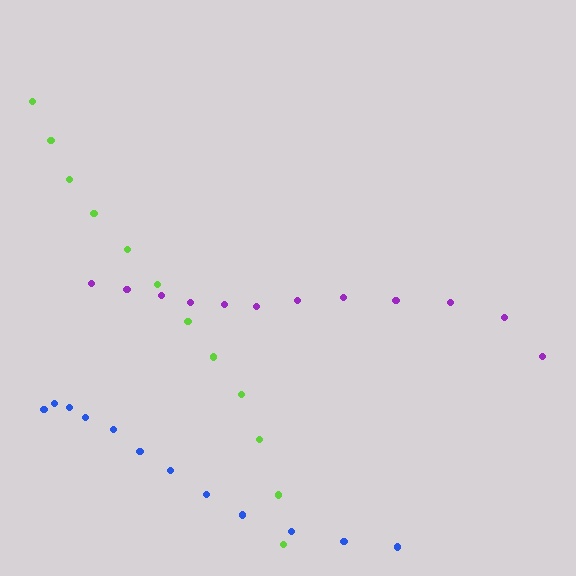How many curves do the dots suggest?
There are 3 distinct paths.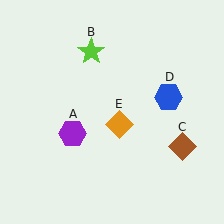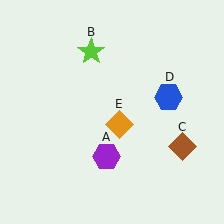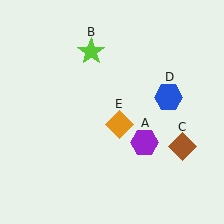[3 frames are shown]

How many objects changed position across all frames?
1 object changed position: purple hexagon (object A).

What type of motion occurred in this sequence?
The purple hexagon (object A) rotated counterclockwise around the center of the scene.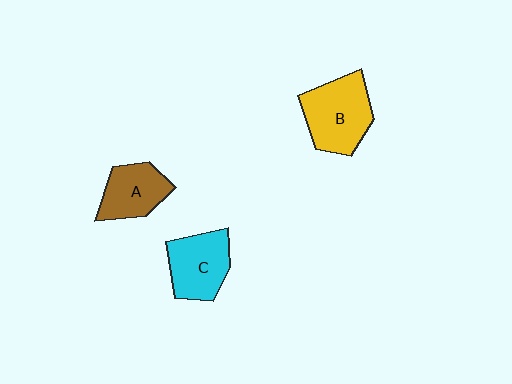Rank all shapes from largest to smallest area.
From largest to smallest: B (yellow), C (cyan), A (brown).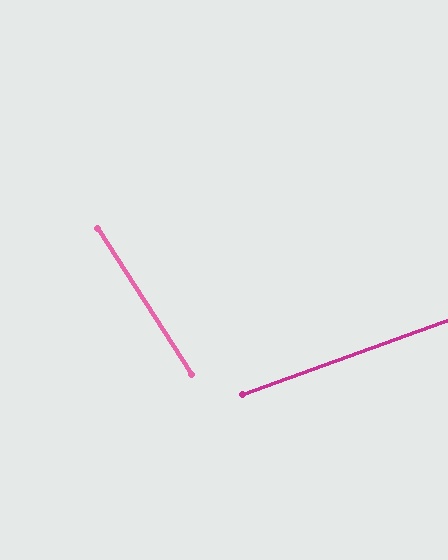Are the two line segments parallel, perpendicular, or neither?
Neither parallel nor perpendicular — they differ by about 77°.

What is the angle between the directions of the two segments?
Approximately 77 degrees.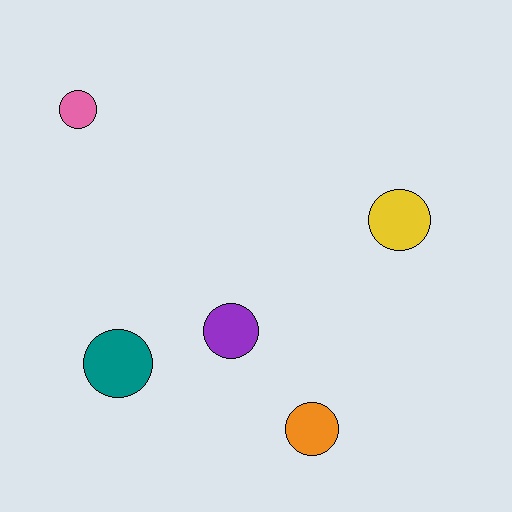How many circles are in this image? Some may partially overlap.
There are 5 circles.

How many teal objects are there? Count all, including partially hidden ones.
There is 1 teal object.